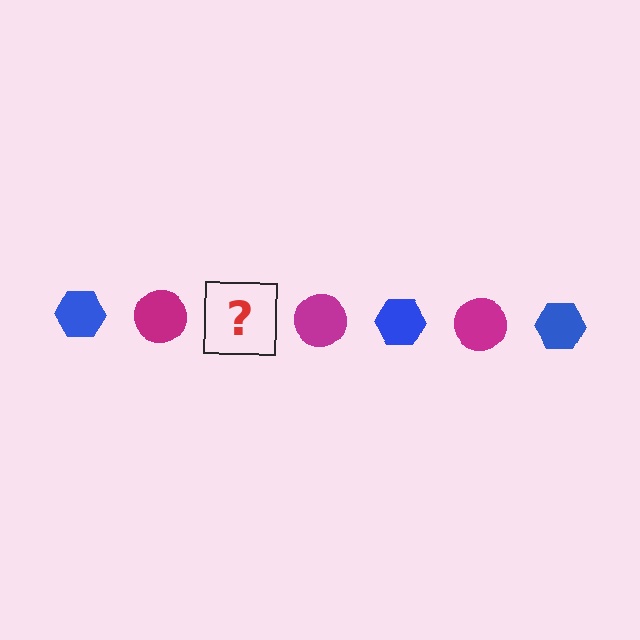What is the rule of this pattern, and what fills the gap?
The rule is that the pattern alternates between blue hexagon and magenta circle. The gap should be filled with a blue hexagon.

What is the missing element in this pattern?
The missing element is a blue hexagon.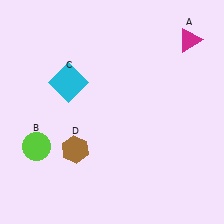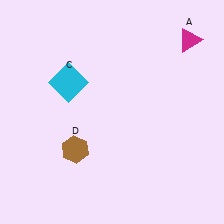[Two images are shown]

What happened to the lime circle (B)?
The lime circle (B) was removed in Image 2. It was in the bottom-left area of Image 1.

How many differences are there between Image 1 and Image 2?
There is 1 difference between the two images.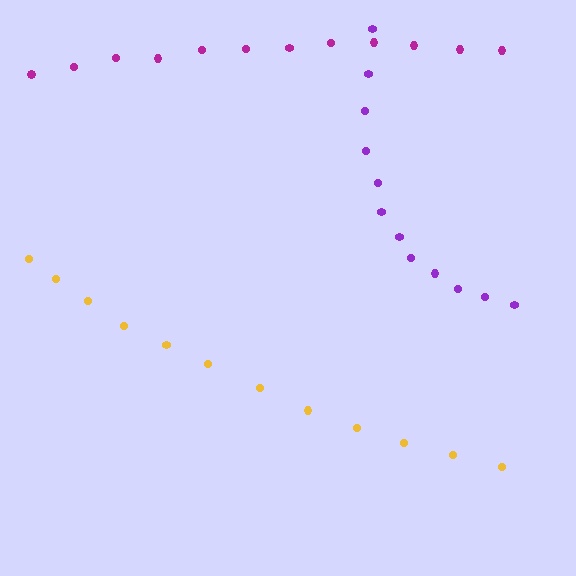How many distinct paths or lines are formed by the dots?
There are 3 distinct paths.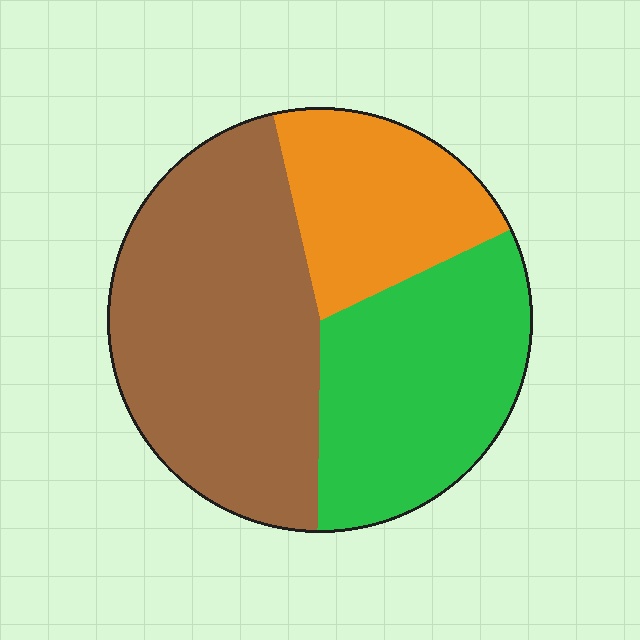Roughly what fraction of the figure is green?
Green covers about 30% of the figure.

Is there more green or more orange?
Green.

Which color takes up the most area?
Brown, at roughly 45%.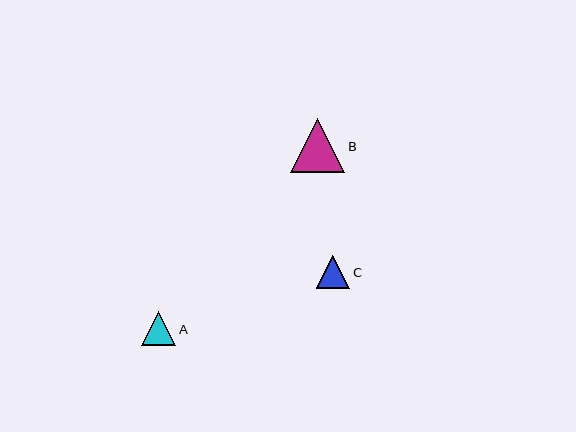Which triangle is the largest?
Triangle B is the largest with a size of approximately 54 pixels.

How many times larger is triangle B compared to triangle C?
Triangle B is approximately 1.6 times the size of triangle C.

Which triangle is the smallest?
Triangle C is the smallest with a size of approximately 33 pixels.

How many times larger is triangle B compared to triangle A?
Triangle B is approximately 1.6 times the size of triangle A.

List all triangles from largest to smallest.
From largest to smallest: B, A, C.